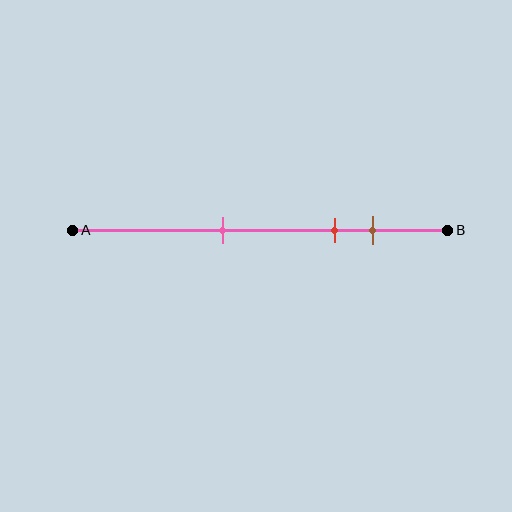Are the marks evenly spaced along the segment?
No, the marks are not evenly spaced.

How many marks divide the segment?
There are 3 marks dividing the segment.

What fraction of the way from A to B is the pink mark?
The pink mark is approximately 40% (0.4) of the way from A to B.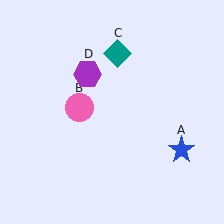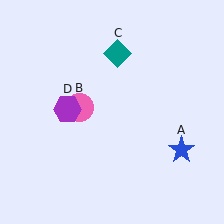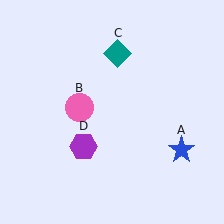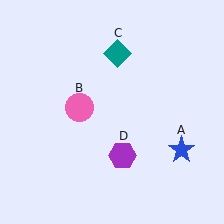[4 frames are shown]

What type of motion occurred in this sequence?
The purple hexagon (object D) rotated counterclockwise around the center of the scene.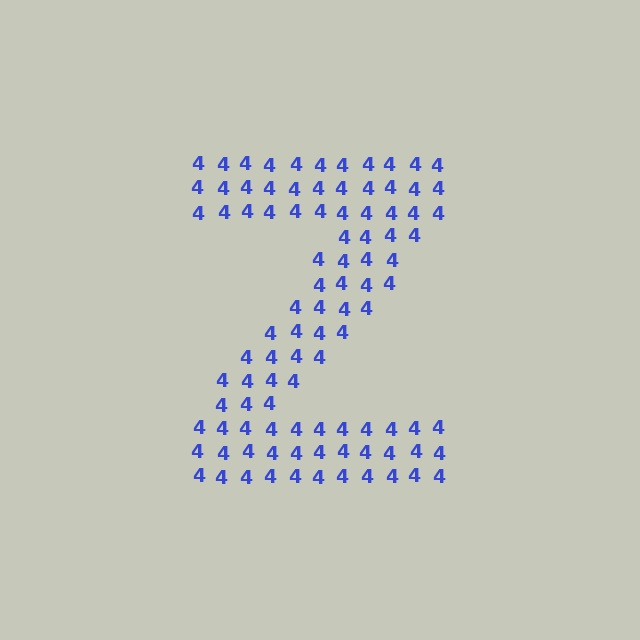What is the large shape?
The large shape is the letter Z.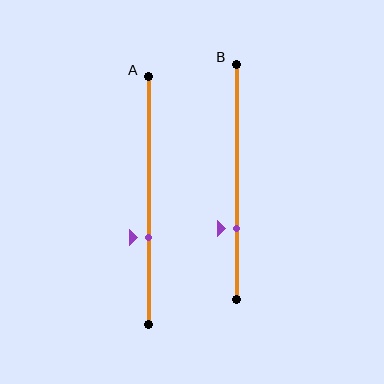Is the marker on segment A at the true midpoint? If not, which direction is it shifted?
No, the marker on segment A is shifted downward by about 15% of the segment length.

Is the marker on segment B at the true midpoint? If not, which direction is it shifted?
No, the marker on segment B is shifted downward by about 20% of the segment length.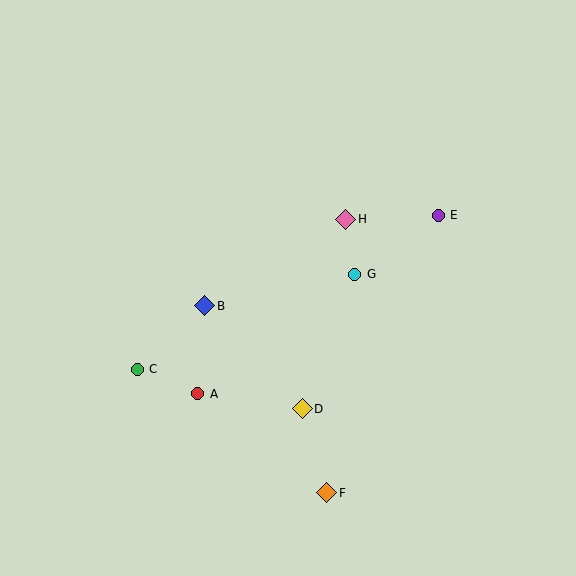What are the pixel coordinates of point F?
Point F is at (327, 493).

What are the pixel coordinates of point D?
Point D is at (302, 409).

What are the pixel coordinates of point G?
Point G is at (355, 274).